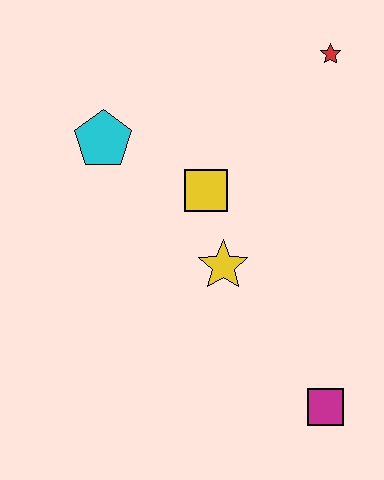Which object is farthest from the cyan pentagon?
The magenta square is farthest from the cyan pentagon.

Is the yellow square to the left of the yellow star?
Yes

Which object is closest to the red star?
The yellow square is closest to the red star.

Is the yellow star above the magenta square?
Yes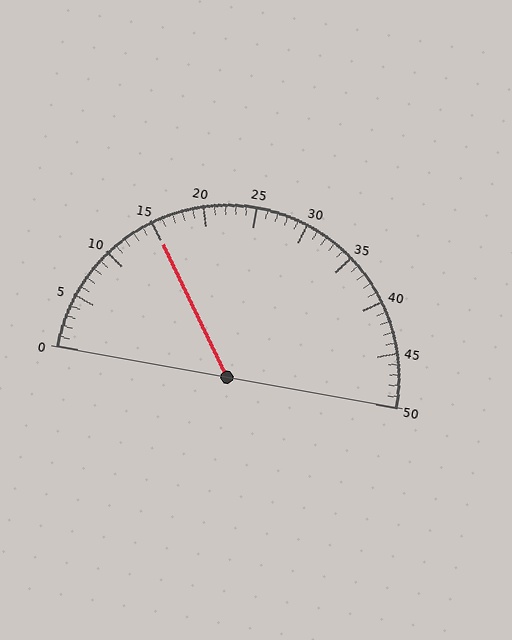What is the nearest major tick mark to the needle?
The nearest major tick mark is 15.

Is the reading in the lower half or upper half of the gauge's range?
The reading is in the lower half of the range (0 to 50).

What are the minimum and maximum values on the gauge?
The gauge ranges from 0 to 50.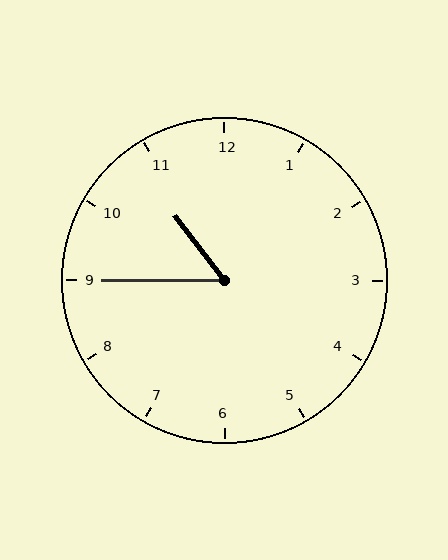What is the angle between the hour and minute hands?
Approximately 52 degrees.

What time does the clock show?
10:45.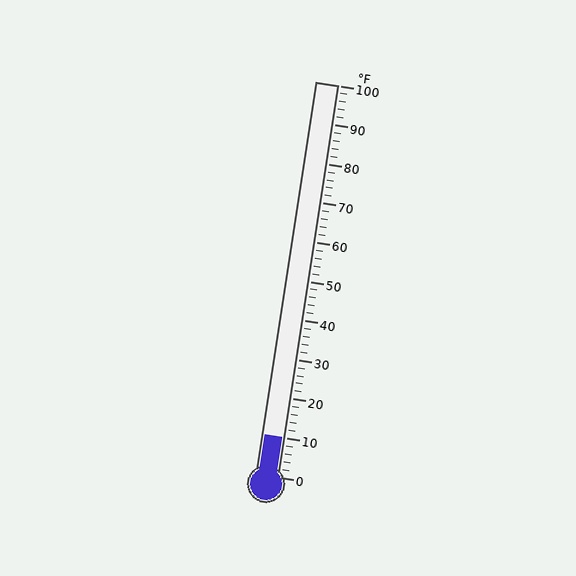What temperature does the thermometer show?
The thermometer shows approximately 10°F.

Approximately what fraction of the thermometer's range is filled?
The thermometer is filled to approximately 10% of its range.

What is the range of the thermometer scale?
The thermometer scale ranges from 0°F to 100°F.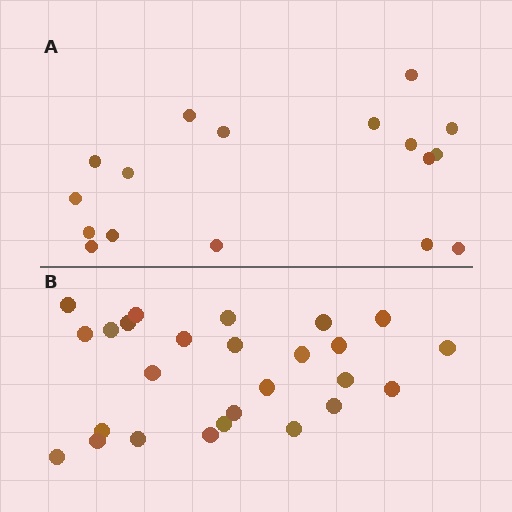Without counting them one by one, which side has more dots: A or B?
Region B (the bottom region) has more dots.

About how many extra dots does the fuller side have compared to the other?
Region B has roughly 8 or so more dots than region A.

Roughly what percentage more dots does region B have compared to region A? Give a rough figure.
About 55% more.